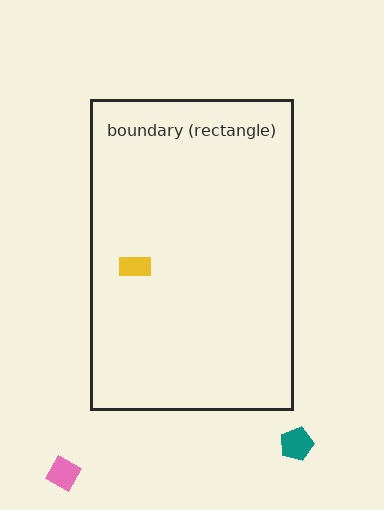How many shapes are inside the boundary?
1 inside, 2 outside.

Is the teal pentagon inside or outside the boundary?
Outside.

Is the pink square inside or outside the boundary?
Outside.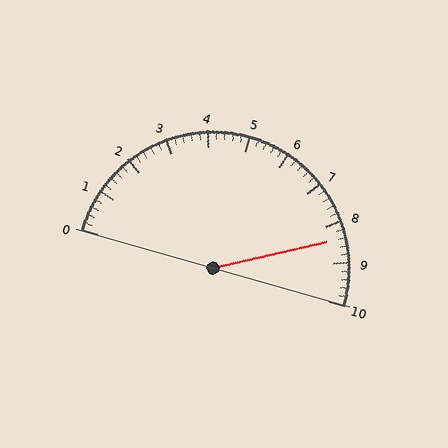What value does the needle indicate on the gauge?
The needle indicates approximately 8.4.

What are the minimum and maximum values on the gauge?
The gauge ranges from 0 to 10.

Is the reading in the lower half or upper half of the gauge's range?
The reading is in the upper half of the range (0 to 10).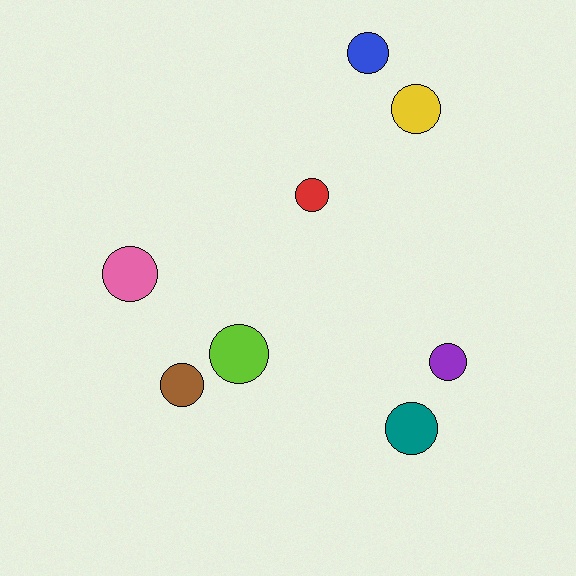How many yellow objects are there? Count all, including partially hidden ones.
There is 1 yellow object.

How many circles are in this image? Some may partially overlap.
There are 8 circles.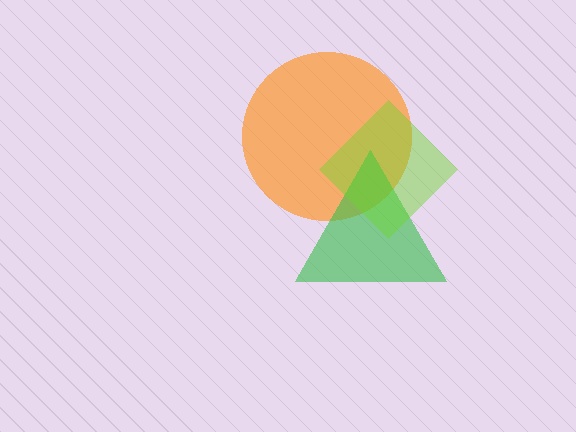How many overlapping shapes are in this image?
There are 3 overlapping shapes in the image.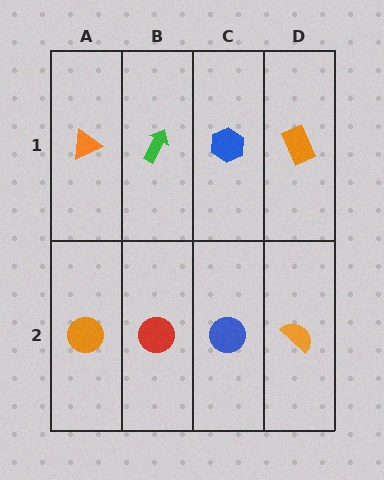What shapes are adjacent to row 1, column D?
An orange semicircle (row 2, column D), a blue hexagon (row 1, column C).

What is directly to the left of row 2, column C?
A red circle.